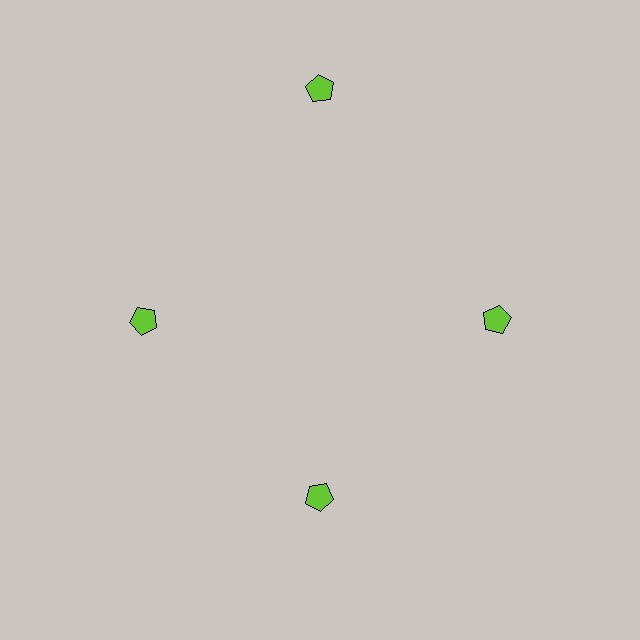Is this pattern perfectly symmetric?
No. The 4 lime pentagons are arranged in a ring, but one element near the 12 o'clock position is pushed outward from the center, breaking the 4-fold rotational symmetry.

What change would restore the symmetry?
The symmetry would be restored by moving it inward, back onto the ring so that all 4 pentagons sit at equal angles and equal distance from the center.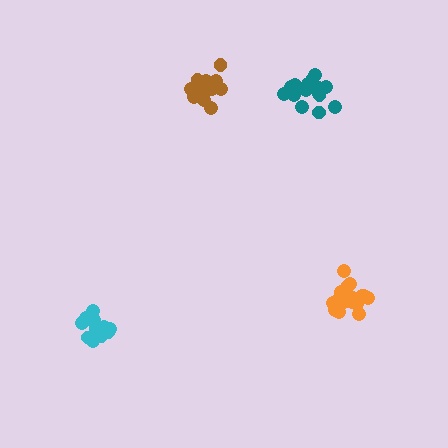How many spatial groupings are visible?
There are 4 spatial groupings.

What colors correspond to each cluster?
The clusters are colored: orange, brown, teal, cyan.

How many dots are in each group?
Group 1: 20 dots, Group 2: 17 dots, Group 3: 15 dots, Group 4: 15 dots (67 total).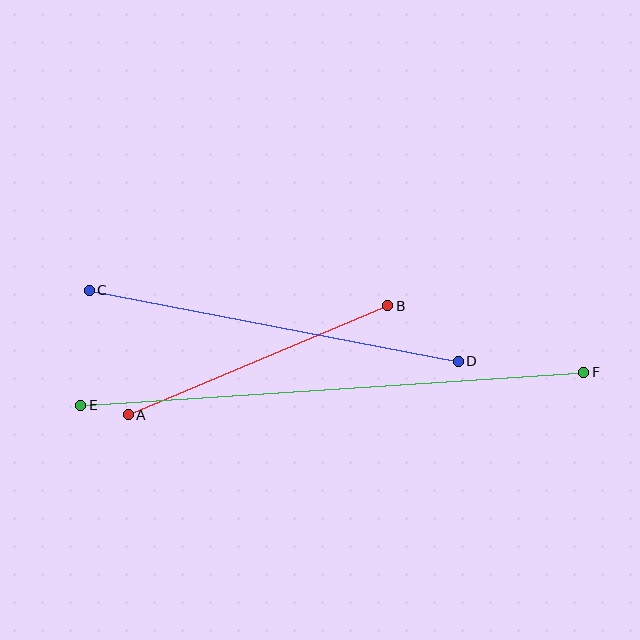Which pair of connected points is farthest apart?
Points E and F are farthest apart.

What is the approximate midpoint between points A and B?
The midpoint is at approximately (258, 360) pixels.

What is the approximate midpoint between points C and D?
The midpoint is at approximately (274, 326) pixels.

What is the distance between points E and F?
The distance is approximately 504 pixels.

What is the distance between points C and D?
The distance is approximately 376 pixels.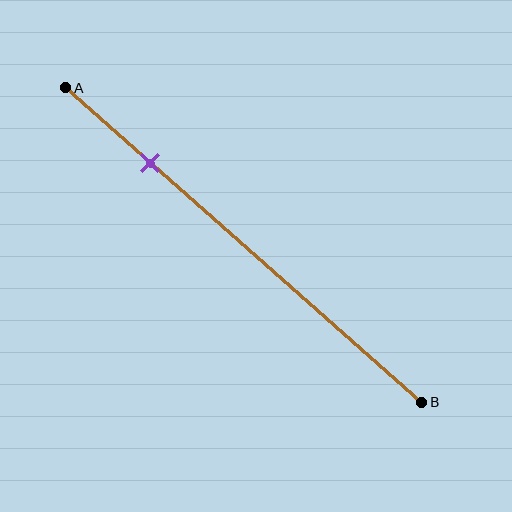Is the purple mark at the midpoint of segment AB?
No, the mark is at about 25% from A, not at the 50% midpoint.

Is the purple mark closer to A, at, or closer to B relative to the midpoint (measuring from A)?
The purple mark is closer to point A than the midpoint of segment AB.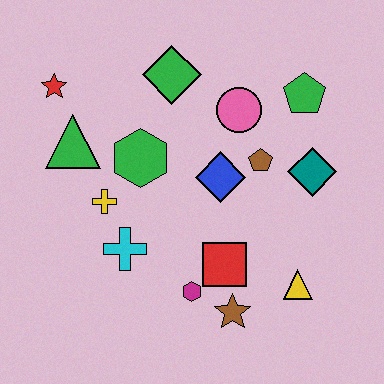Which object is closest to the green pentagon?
The pink circle is closest to the green pentagon.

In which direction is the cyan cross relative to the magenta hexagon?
The cyan cross is to the left of the magenta hexagon.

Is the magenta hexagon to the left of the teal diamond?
Yes